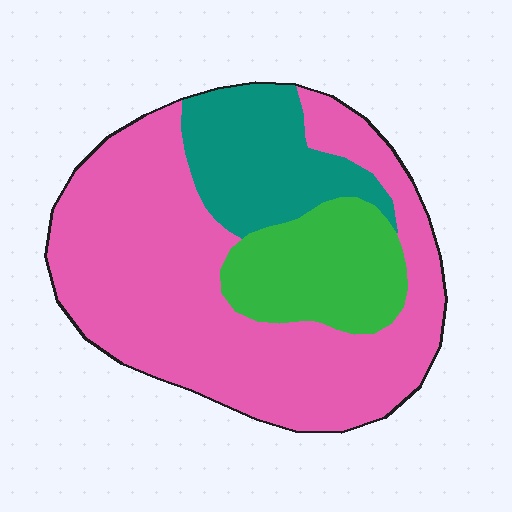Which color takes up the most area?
Pink, at roughly 65%.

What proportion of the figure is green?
Green takes up about one sixth (1/6) of the figure.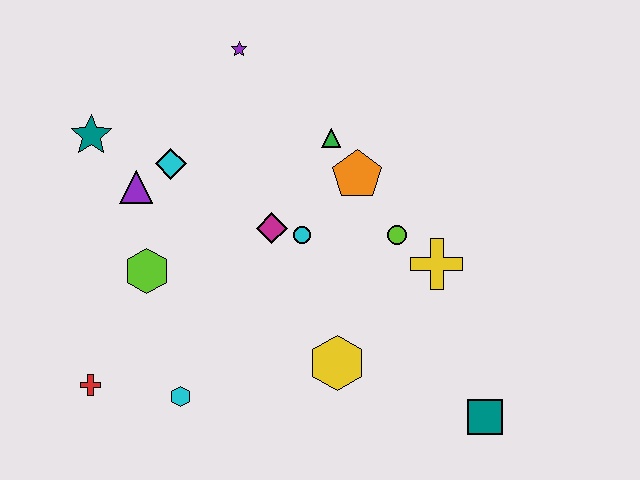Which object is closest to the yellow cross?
The lime circle is closest to the yellow cross.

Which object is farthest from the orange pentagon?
The red cross is farthest from the orange pentagon.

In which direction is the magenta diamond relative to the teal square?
The magenta diamond is to the left of the teal square.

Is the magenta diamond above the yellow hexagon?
Yes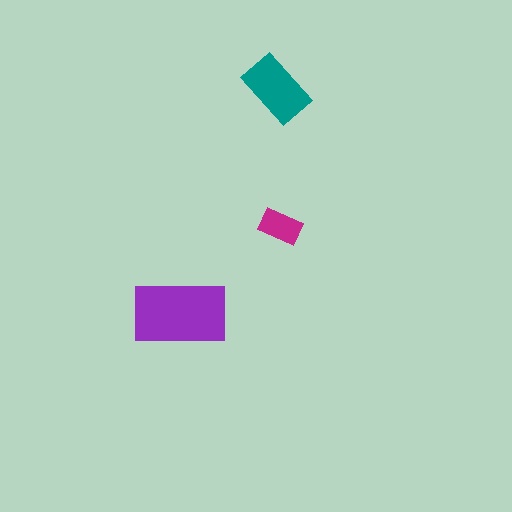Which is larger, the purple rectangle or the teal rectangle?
The purple one.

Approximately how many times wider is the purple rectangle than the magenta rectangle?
About 2 times wider.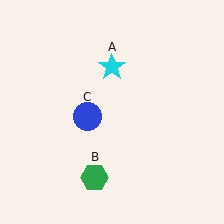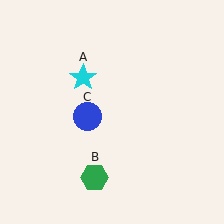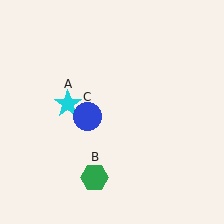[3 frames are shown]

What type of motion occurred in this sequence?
The cyan star (object A) rotated counterclockwise around the center of the scene.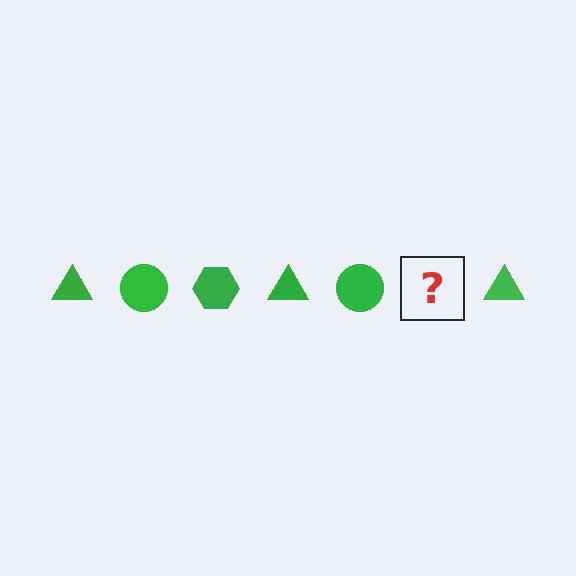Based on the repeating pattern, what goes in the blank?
The blank should be a green hexagon.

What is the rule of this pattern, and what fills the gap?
The rule is that the pattern cycles through triangle, circle, hexagon shapes in green. The gap should be filled with a green hexagon.